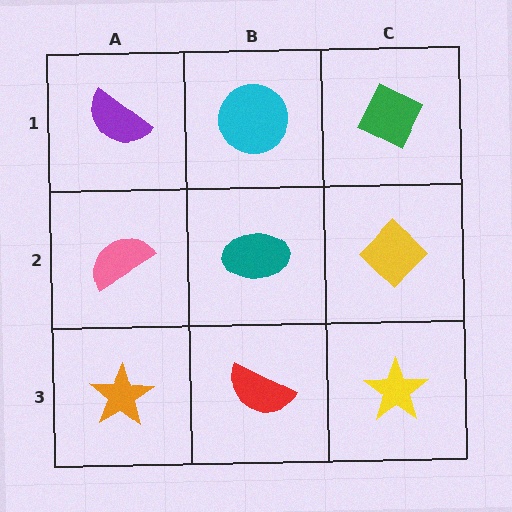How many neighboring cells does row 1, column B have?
3.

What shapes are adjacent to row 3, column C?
A yellow diamond (row 2, column C), a red semicircle (row 3, column B).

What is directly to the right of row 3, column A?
A red semicircle.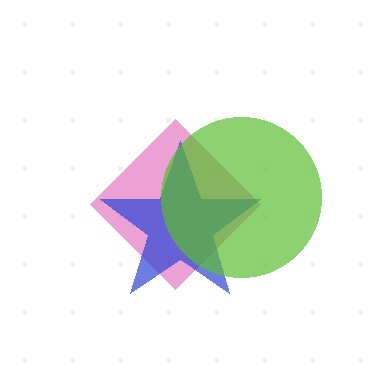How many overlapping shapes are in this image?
There are 3 overlapping shapes in the image.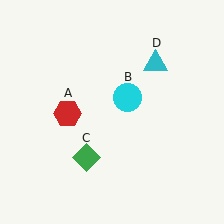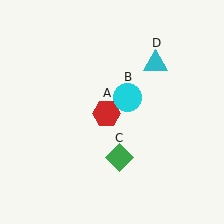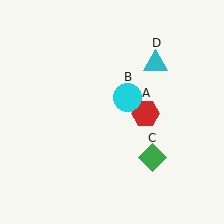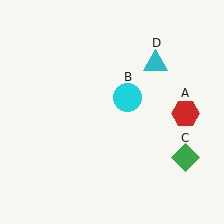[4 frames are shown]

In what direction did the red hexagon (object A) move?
The red hexagon (object A) moved right.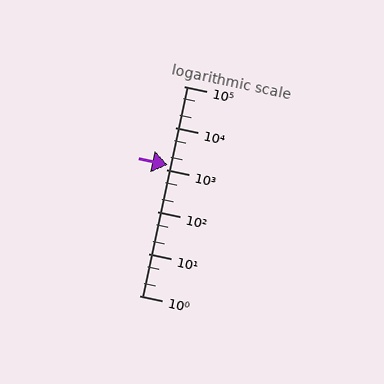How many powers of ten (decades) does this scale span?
The scale spans 5 decades, from 1 to 100000.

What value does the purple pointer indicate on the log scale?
The pointer indicates approximately 1300.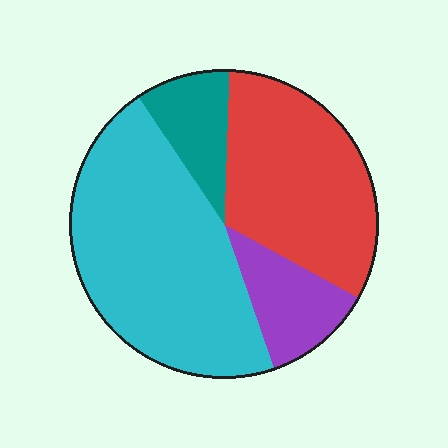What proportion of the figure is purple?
Purple takes up about one eighth (1/8) of the figure.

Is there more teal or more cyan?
Cyan.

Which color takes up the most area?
Cyan, at roughly 45%.